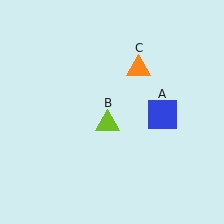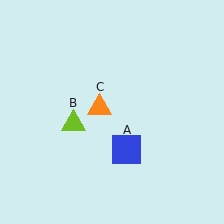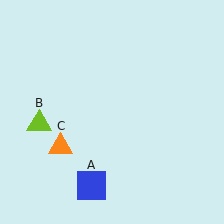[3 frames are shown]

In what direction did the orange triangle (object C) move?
The orange triangle (object C) moved down and to the left.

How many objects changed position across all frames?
3 objects changed position: blue square (object A), lime triangle (object B), orange triangle (object C).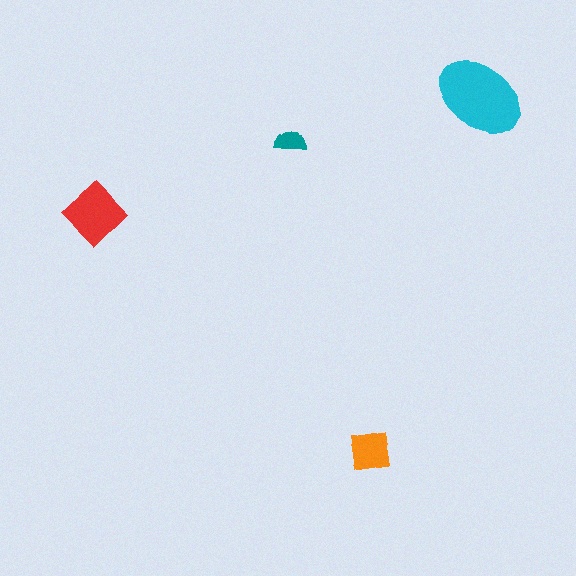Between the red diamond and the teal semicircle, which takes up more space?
The red diamond.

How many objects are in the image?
There are 4 objects in the image.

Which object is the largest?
The cyan ellipse.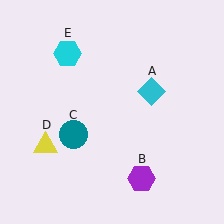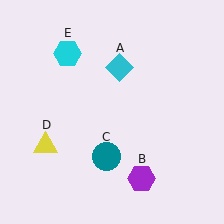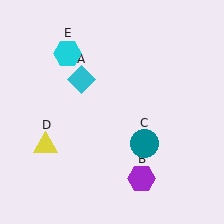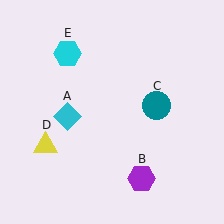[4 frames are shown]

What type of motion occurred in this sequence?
The cyan diamond (object A), teal circle (object C) rotated counterclockwise around the center of the scene.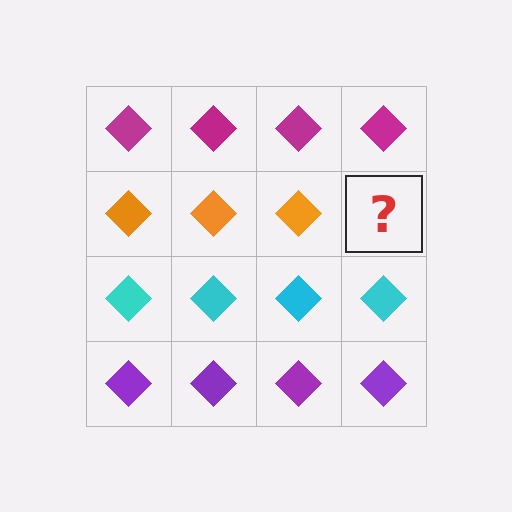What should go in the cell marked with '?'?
The missing cell should contain an orange diamond.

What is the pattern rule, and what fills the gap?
The rule is that each row has a consistent color. The gap should be filled with an orange diamond.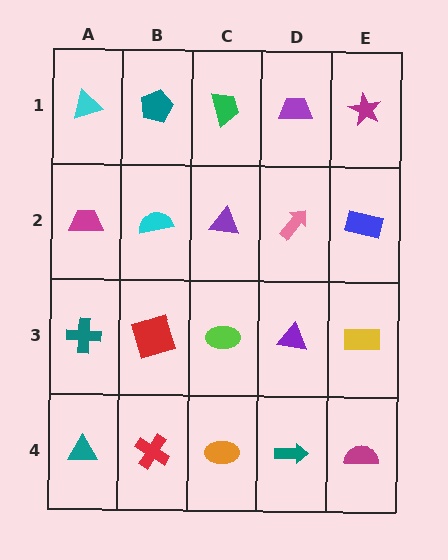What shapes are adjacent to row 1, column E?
A blue rectangle (row 2, column E), a purple trapezoid (row 1, column D).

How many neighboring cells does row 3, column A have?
3.